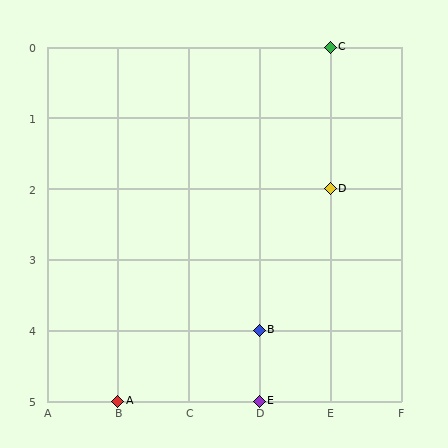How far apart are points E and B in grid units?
Points E and B are 1 row apart.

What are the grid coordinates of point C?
Point C is at grid coordinates (E, 0).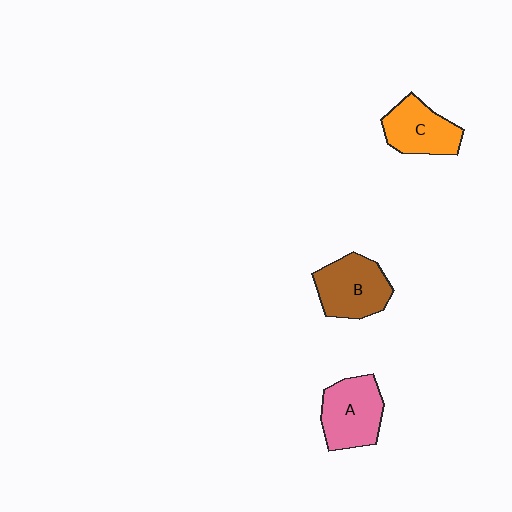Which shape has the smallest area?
Shape C (orange).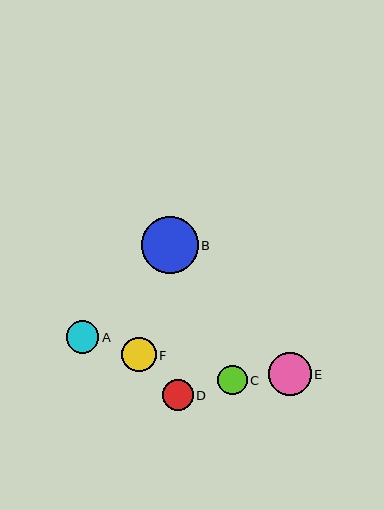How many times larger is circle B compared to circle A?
Circle B is approximately 1.8 times the size of circle A.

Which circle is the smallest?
Circle C is the smallest with a size of approximately 29 pixels.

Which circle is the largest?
Circle B is the largest with a size of approximately 57 pixels.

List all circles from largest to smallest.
From largest to smallest: B, E, F, A, D, C.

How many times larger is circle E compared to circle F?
Circle E is approximately 1.2 times the size of circle F.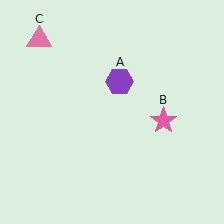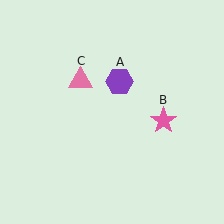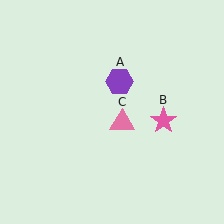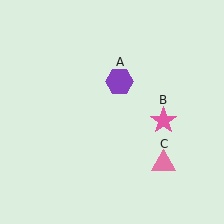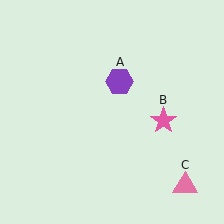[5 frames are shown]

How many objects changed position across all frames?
1 object changed position: pink triangle (object C).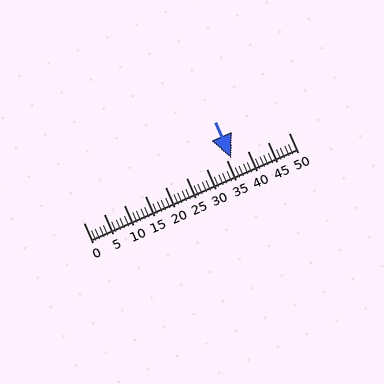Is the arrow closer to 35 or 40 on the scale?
The arrow is closer to 35.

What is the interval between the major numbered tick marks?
The major tick marks are spaced 5 units apart.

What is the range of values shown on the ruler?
The ruler shows values from 0 to 50.